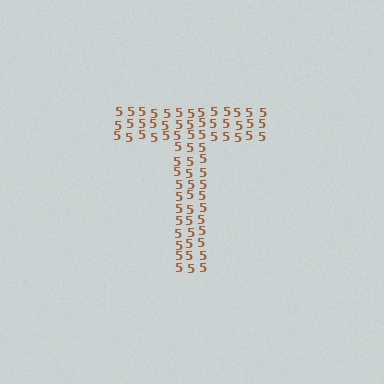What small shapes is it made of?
It is made of small digit 5's.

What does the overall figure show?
The overall figure shows the letter T.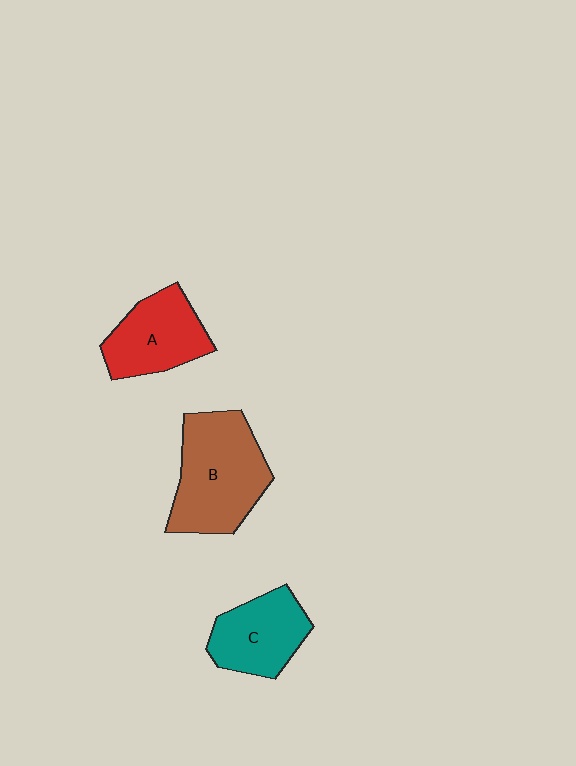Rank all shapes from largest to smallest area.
From largest to smallest: B (brown), A (red), C (teal).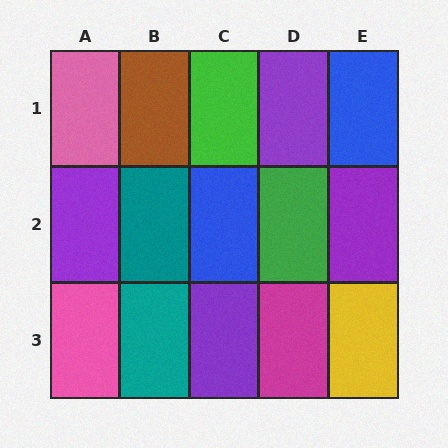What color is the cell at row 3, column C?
Purple.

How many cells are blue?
2 cells are blue.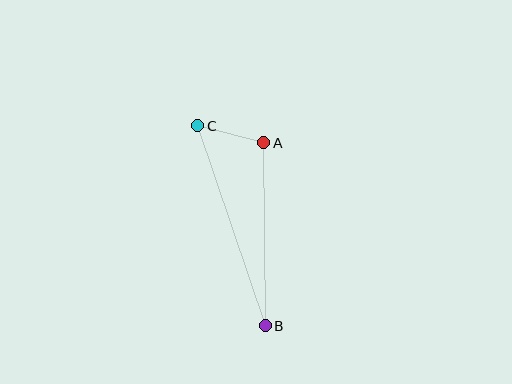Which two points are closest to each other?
Points A and C are closest to each other.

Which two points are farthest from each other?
Points B and C are farthest from each other.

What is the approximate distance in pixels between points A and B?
The distance between A and B is approximately 183 pixels.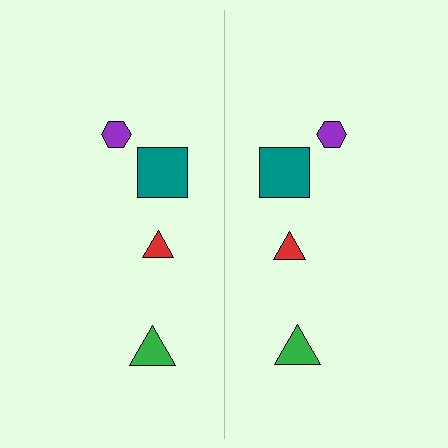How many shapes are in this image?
There are 8 shapes in this image.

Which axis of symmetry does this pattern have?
The pattern has a vertical axis of symmetry running through the center of the image.